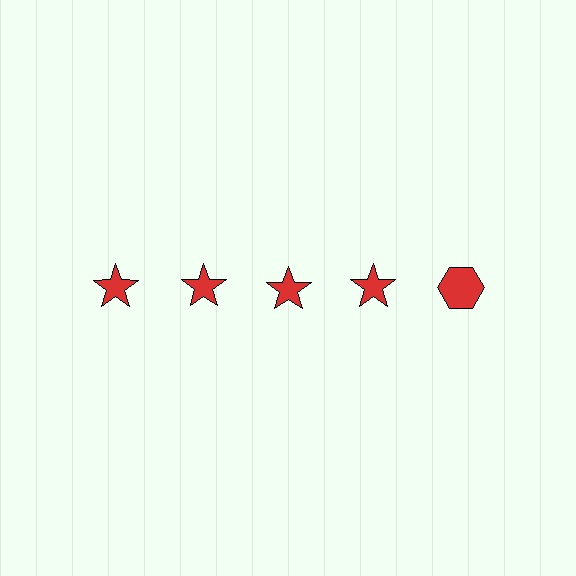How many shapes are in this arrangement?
There are 5 shapes arranged in a grid pattern.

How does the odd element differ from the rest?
It has a different shape: hexagon instead of star.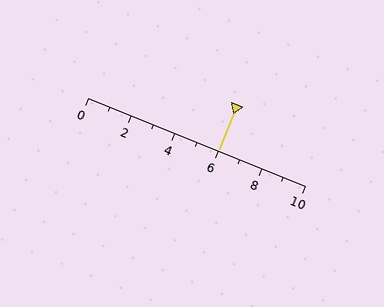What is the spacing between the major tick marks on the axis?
The major ticks are spaced 2 apart.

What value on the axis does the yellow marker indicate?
The marker indicates approximately 6.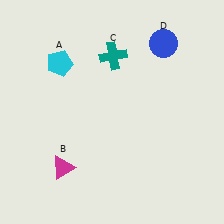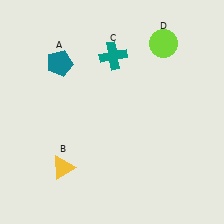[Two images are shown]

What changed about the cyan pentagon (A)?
In Image 1, A is cyan. In Image 2, it changed to teal.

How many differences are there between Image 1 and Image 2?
There are 3 differences between the two images.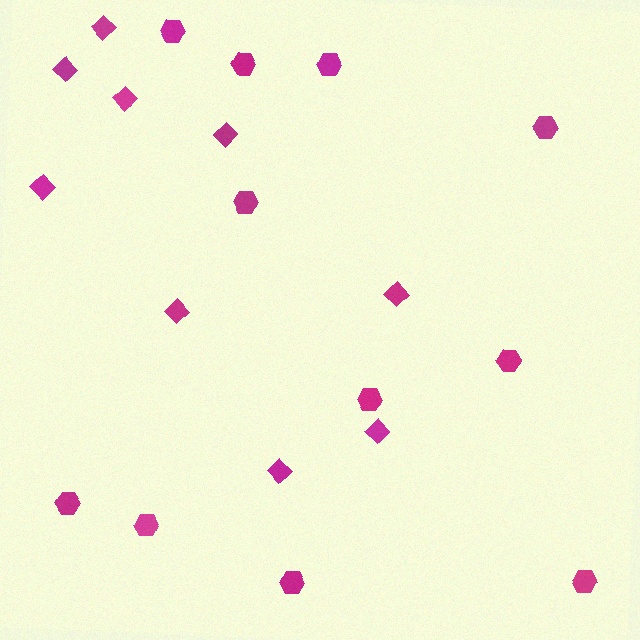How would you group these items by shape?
There are 2 groups: one group of diamonds (9) and one group of hexagons (11).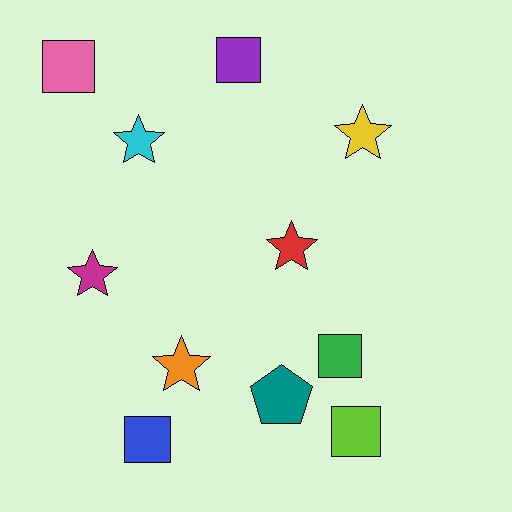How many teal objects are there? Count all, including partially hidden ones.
There is 1 teal object.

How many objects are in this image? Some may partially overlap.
There are 11 objects.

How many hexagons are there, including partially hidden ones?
There are no hexagons.